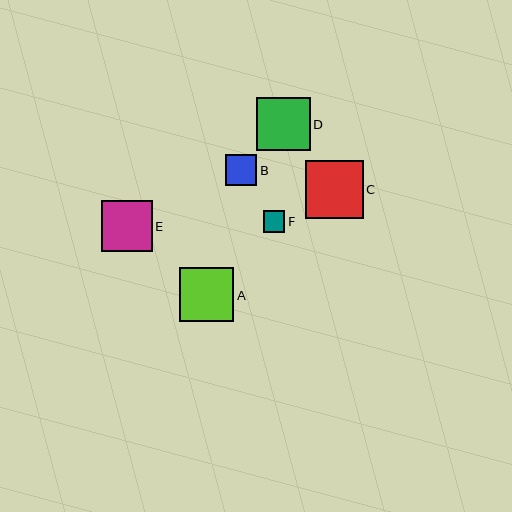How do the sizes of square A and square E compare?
Square A and square E are approximately the same size.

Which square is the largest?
Square C is the largest with a size of approximately 57 pixels.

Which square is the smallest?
Square F is the smallest with a size of approximately 22 pixels.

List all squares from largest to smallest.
From largest to smallest: C, A, D, E, B, F.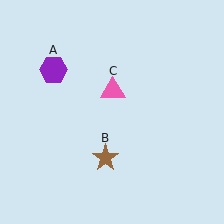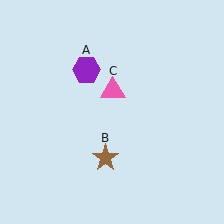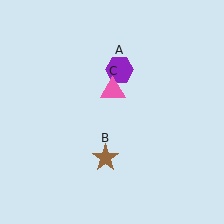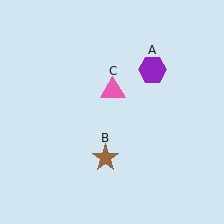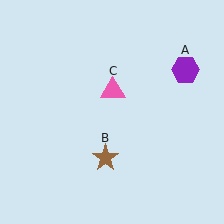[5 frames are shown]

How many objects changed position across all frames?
1 object changed position: purple hexagon (object A).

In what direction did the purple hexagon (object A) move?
The purple hexagon (object A) moved right.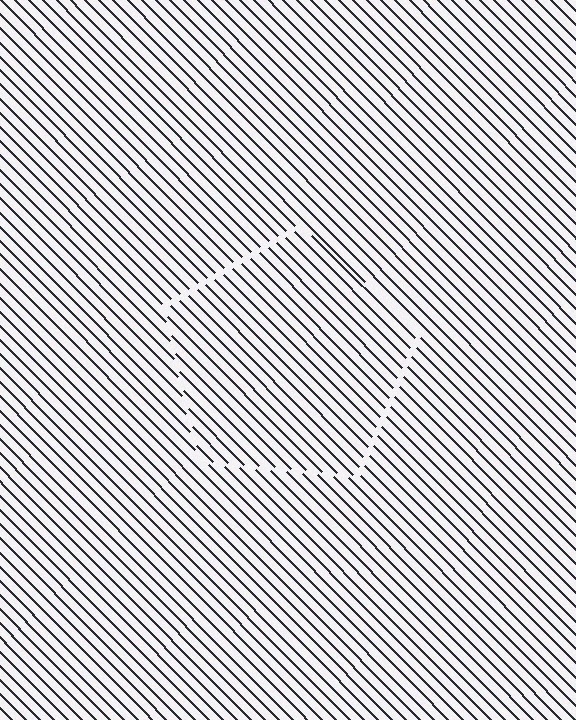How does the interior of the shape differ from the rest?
The interior of the shape contains the same grating, shifted by half a period — the contour is defined by the phase discontinuity where line-ends from the inner and outer gratings abut.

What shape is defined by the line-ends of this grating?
An illusory pentagon. The interior of the shape contains the same grating, shifted by half a period — the contour is defined by the phase discontinuity where line-ends from the inner and outer gratings abut.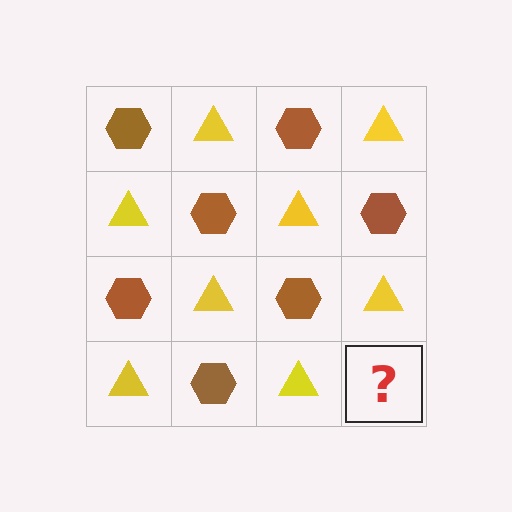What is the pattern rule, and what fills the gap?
The rule is that it alternates brown hexagon and yellow triangle in a checkerboard pattern. The gap should be filled with a brown hexagon.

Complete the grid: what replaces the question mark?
The question mark should be replaced with a brown hexagon.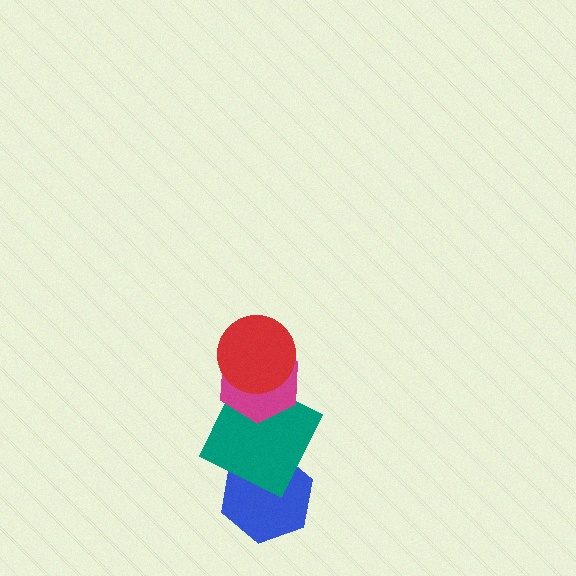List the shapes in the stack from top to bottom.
From top to bottom: the red circle, the magenta hexagon, the teal square, the blue hexagon.